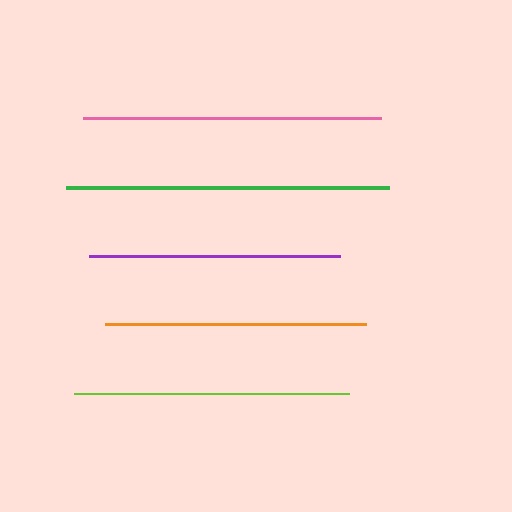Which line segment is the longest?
The green line is the longest at approximately 322 pixels.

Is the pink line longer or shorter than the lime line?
The pink line is longer than the lime line.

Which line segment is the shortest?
The purple line is the shortest at approximately 252 pixels.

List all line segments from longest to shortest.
From longest to shortest: green, pink, lime, orange, purple.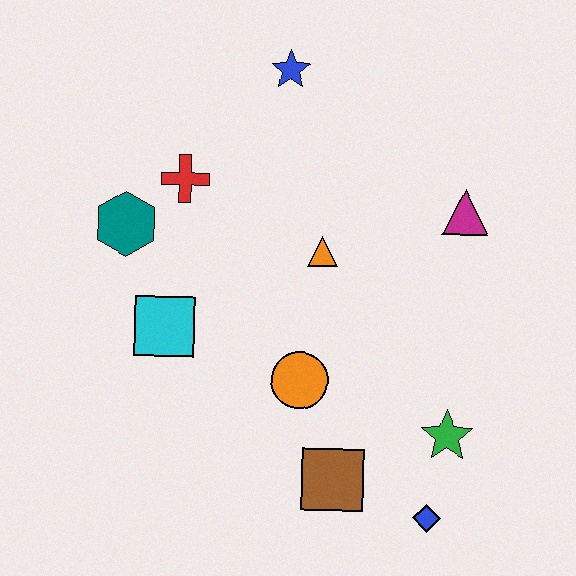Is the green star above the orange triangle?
No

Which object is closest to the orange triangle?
The orange circle is closest to the orange triangle.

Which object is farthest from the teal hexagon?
The blue diamond is farthest from the teal hexagon.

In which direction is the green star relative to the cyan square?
The green star is to the right of the cyan square.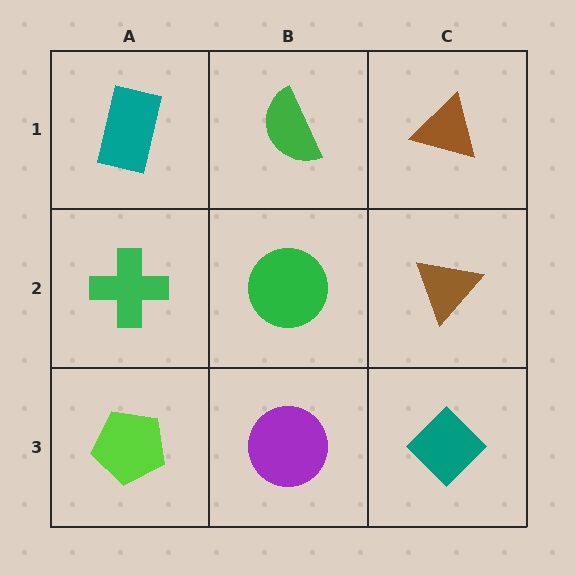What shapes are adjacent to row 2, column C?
A brown triangle (row 1, column C), a teal diamond (row 3, column C), a green circle (row 2, column B).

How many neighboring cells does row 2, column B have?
4.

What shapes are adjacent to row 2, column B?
A green semicircle (row 1, column B), a purple circle (row 3, column B), a green cross (row 2, column A), a brown triangle (row 2, column C).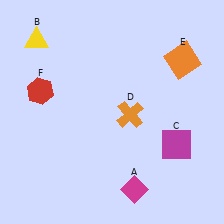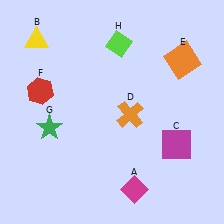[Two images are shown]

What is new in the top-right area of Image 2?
A lime diamond (H) was added in the top-right area of Image 2.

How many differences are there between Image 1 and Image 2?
There are 2 differences between the two images.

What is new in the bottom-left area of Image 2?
A green star (G) was added in the bottom-left area of Image 2.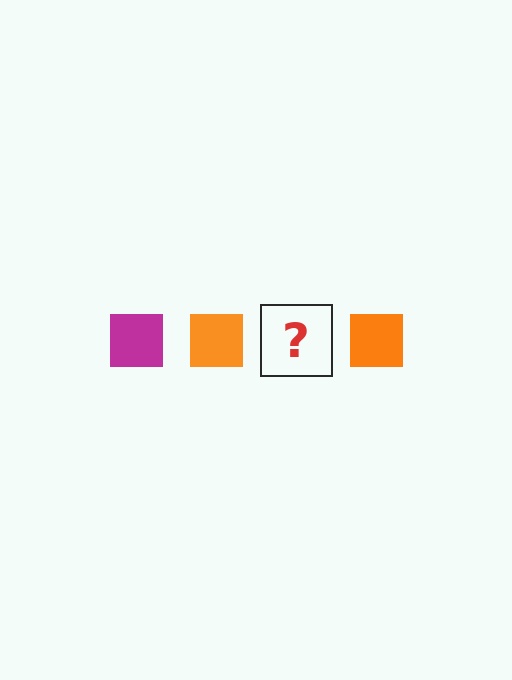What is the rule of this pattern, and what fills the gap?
The rule is that the pattern cycles through magenta, orange squares. The gap should be filled with a magenta square.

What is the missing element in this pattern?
The missing element is a magenta square.